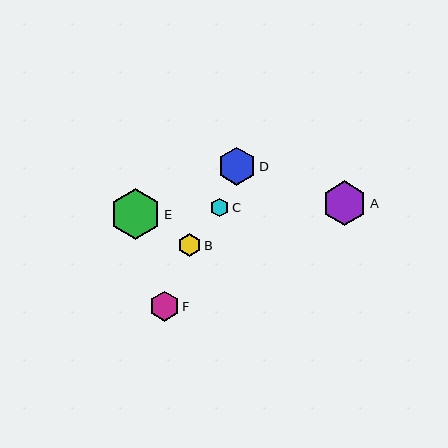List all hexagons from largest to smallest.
From largest to smallest: E, A, D, F, B, C.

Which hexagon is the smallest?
Hexagon C is the smallest with a size of approximately 19 pixels.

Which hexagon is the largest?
Hexagon E is the largest with a size of approximately 51 pixels.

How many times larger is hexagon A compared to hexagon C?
Hexagon A is approximately 2.4 times the size of hexagon C.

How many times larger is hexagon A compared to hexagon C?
Hexagon A is approximately 2.4 times the size of hexagon C.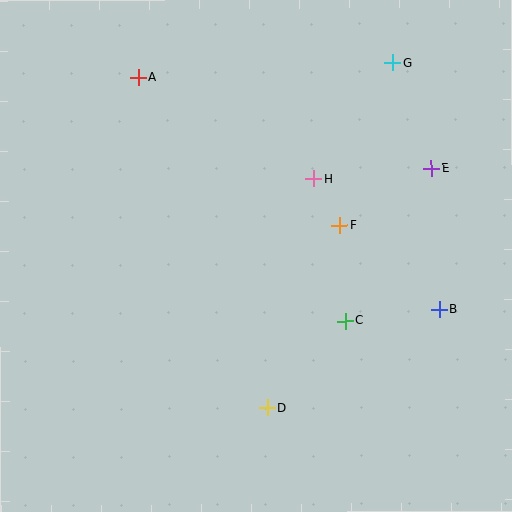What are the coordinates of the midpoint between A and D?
The midpoint between A and D is at (203, 242).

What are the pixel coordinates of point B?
Point B is at (440, 309).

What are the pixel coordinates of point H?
Point H is at (313, 178).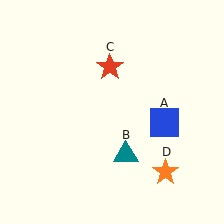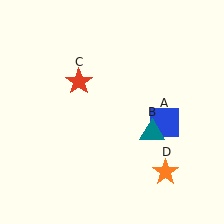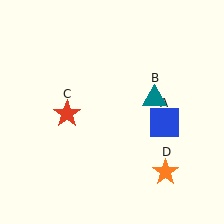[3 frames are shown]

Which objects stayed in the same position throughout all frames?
Blue square (object A) and orange star (object D) remained stationary.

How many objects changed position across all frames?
2 objects changed position: teal triangle (object B), red star (object C).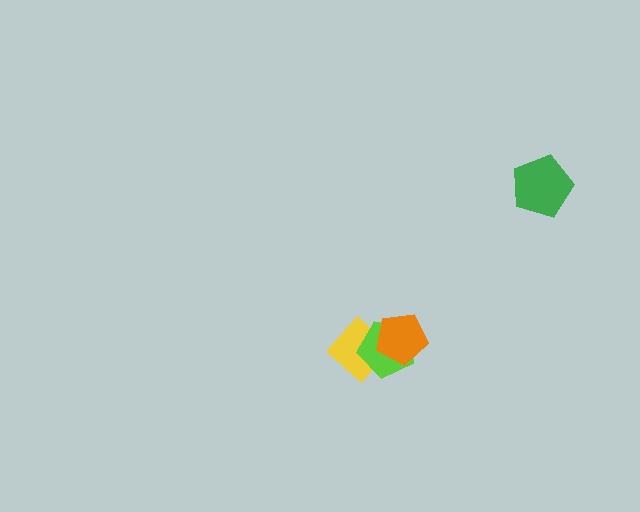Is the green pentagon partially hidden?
No, no other shape covers it.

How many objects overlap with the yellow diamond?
2 objects overlap with the yellow diamond.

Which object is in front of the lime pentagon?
The orange pentagon is in front of the lime pentagon.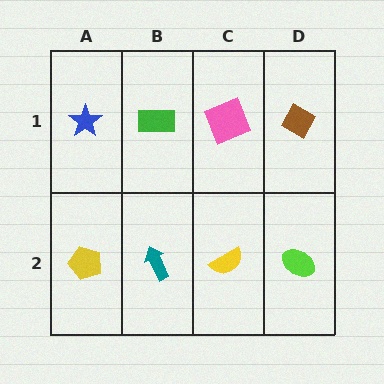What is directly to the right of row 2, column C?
A lime ellipse.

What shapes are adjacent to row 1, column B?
A teal arrow (row 2, column B), a blue star (row 1, column A), a pink square (row 1, column C).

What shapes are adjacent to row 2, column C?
A pink square (row 1, column C), a teal arrow (row 2, column B), a lime ellipse (row 2, column D).